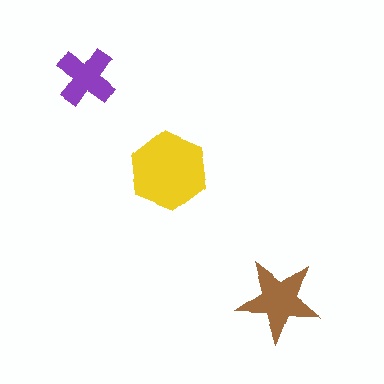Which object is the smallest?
The purple cross.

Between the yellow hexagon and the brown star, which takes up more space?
The yellow hexagon.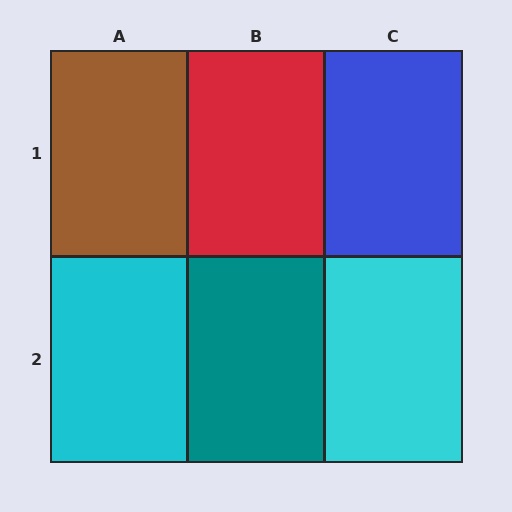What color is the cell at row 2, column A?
Cyan.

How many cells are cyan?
2 cells are cyan.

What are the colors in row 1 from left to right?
Brown, red, blue.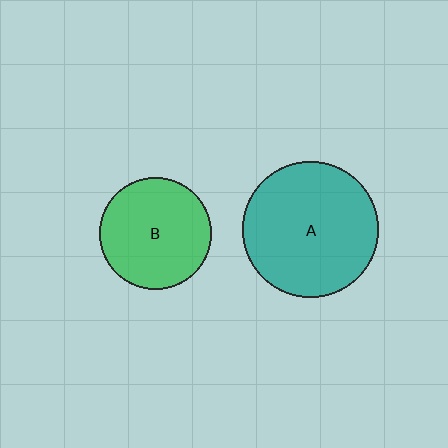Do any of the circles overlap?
No, none of the circles overlap.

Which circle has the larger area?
Circle A (teal).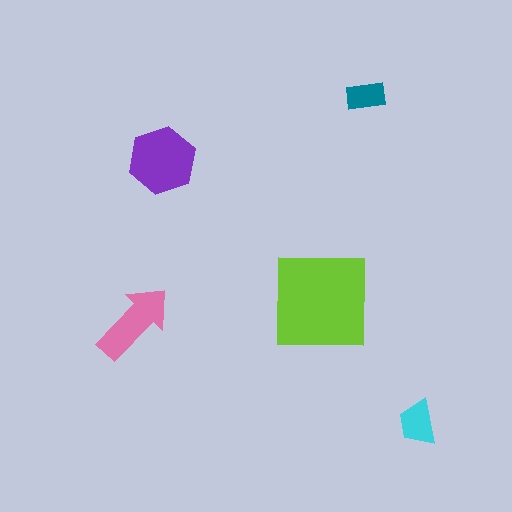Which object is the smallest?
The teal rectangle.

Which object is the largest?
The lime square.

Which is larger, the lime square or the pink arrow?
The lime square.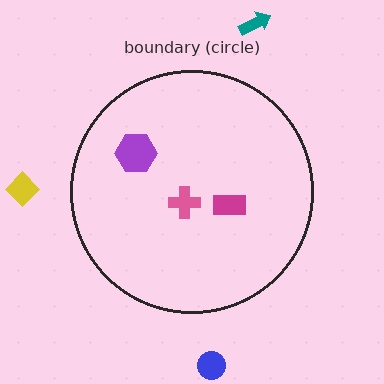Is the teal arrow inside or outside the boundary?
Outside.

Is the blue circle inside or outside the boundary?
Outside.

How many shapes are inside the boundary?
3 inside, 3 outside.